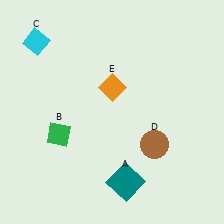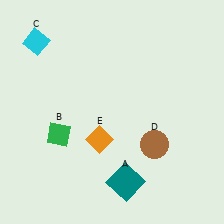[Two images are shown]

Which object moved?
The orange diamond (E) moved down.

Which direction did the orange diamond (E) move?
The orange diamond (E) moved down.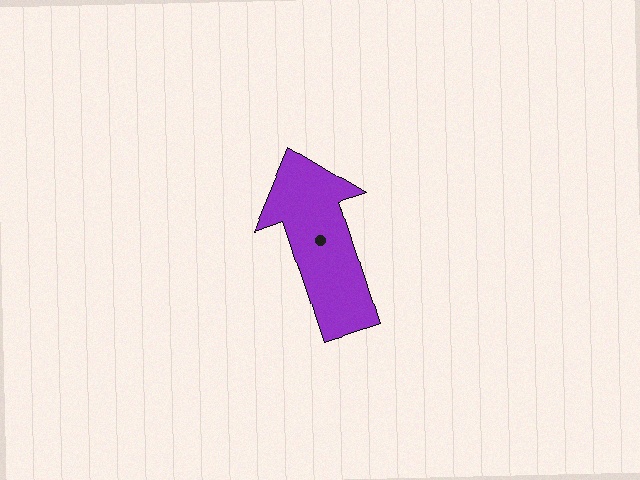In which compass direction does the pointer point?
North.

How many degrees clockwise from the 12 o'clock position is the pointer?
Approximately 342 degrees.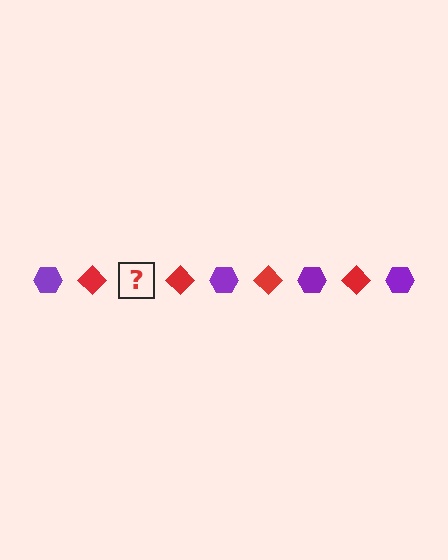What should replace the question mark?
The question mark should be replaced with a purple hexagon.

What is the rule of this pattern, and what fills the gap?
The rule is that the pattern alternates between purple hexagon and red diamond. The gap should be filled with a purple hexagon.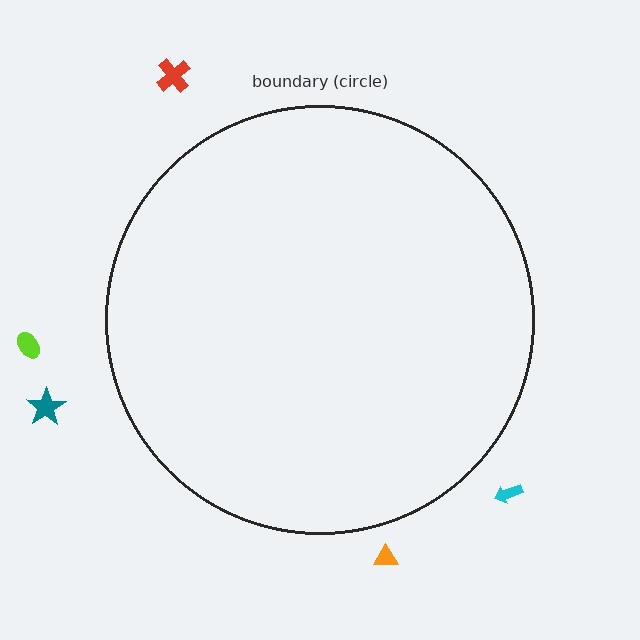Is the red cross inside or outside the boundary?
Outside.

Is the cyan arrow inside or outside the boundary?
Outside.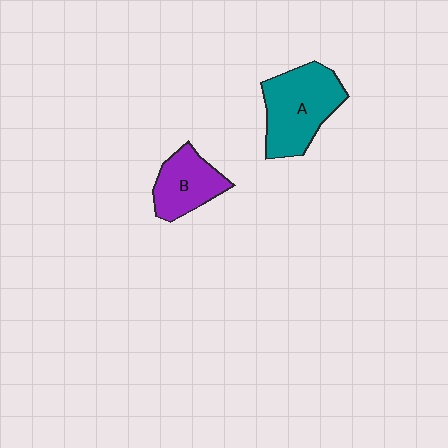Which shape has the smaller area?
Shape B (purple).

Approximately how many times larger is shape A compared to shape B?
Approximately 1.5 times.